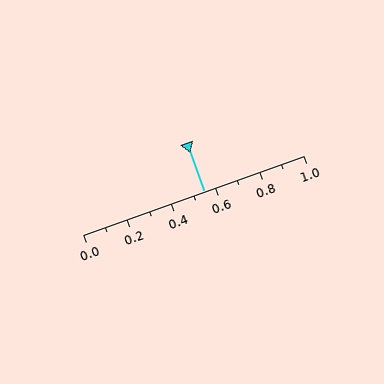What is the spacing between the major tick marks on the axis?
The major ticks are spaced 0.2 apart.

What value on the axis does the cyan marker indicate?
The marker indicates approximately 0.55.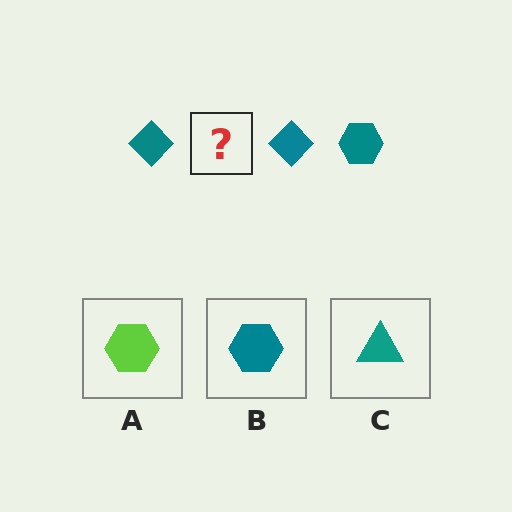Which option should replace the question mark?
Option B.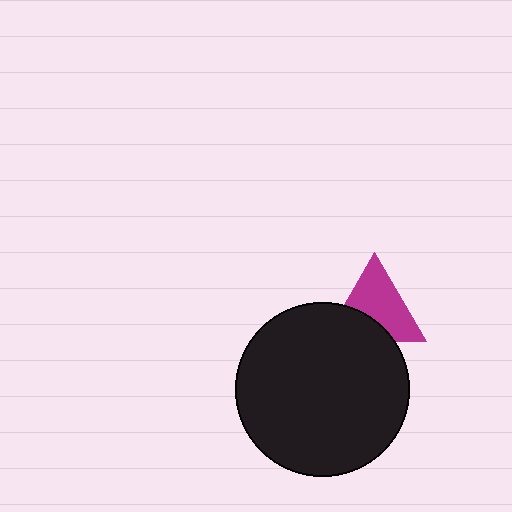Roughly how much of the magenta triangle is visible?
Most of it is visible (roughly 66%).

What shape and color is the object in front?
The object in front is a black circle.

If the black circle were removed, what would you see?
You would see the complete magenta triangle.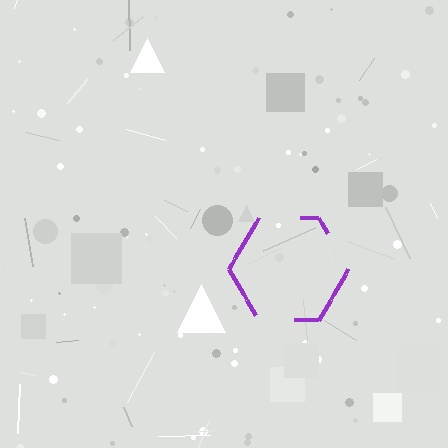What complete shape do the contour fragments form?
The contour fragments form a hexagon.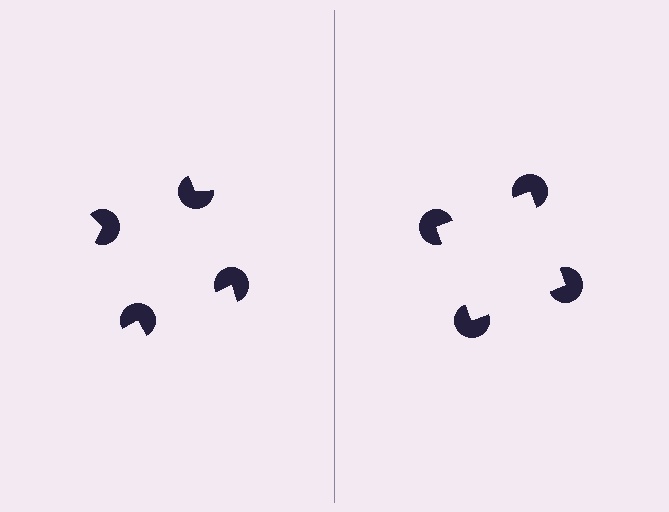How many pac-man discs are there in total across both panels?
8 — 4 on each side.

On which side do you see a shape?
An illusory square appears on the right side. On the left side the wedge cuts are rotated, so no coherent shape forms.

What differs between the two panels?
The pac-man discs are positioned identically on both sides; only the wedge orientations differ. On the right they align to a square; on the left they are misaligned.